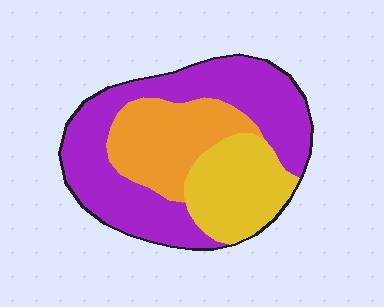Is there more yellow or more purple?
Purple.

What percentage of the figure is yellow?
Yellow covers about 25% of the figure.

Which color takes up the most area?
Purple, at roughly 50%.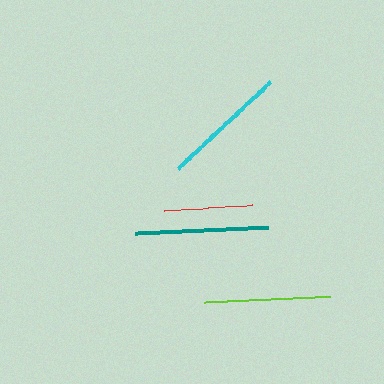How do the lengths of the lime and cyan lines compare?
The lime and cyan lines are approximately the same length.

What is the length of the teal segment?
The teal segment is approximately 134 pixels long.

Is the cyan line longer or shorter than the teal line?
The teal line is longer than the cyan line.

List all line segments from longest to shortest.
From longest to shortest: teal, lime, cyan, red.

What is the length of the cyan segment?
The cyan segment is approximately 126 pixels long.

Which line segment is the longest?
The teal line is the longest at approximately 134 pixels.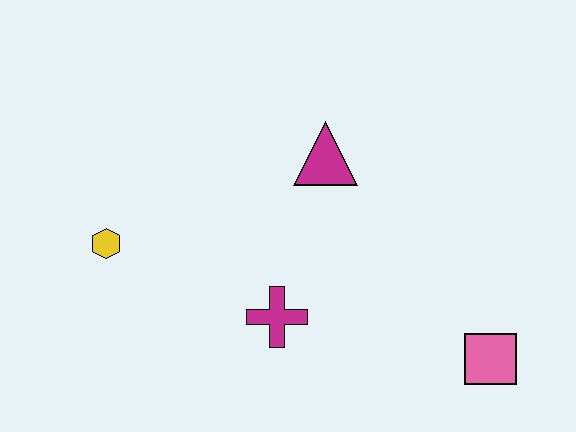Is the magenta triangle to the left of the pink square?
Yes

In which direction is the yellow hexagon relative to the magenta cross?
The yellow hexagon is to the left of the magenta cross.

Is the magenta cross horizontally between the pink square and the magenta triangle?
No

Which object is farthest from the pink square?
The yellow hexagon is farthest from the pink square.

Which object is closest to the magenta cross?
The magenta triangle is closest to the magenta cross.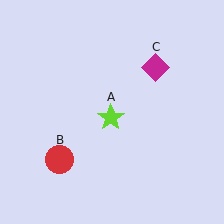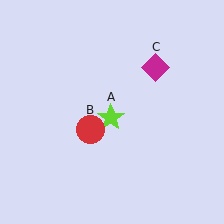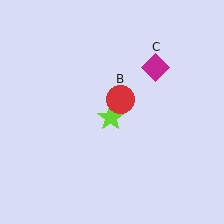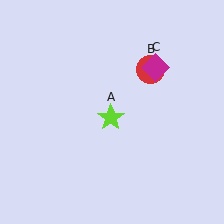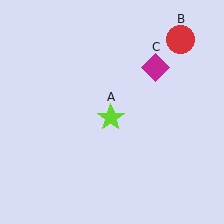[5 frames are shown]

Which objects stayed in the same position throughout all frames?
Lime star (object A) and magenta diamond (object C) remained stationary.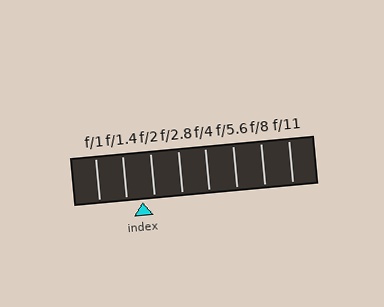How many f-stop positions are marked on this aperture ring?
There are 8 f-stop positions marked.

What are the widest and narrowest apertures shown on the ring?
The widest aperture shown is f/1 and the narrowest is f/11.